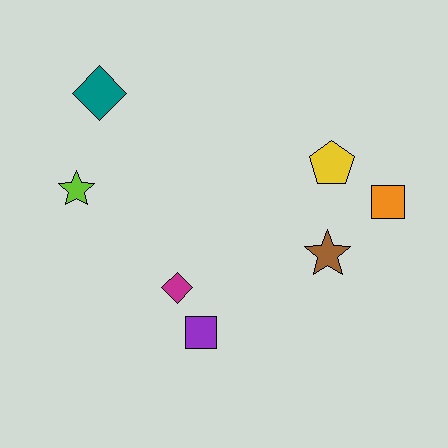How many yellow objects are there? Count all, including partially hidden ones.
There is 1 yellow object.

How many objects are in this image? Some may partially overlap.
There are 7 objects.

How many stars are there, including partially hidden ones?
There are 2 stars.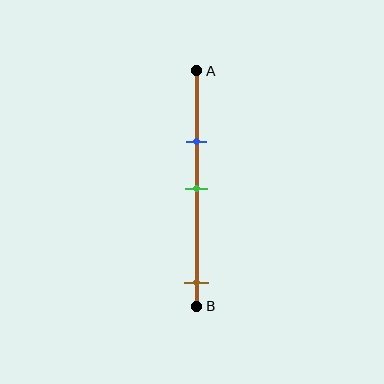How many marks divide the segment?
There are 3 marks dividing the segment.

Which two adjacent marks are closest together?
The blue and green marks are the closest adjacent pair.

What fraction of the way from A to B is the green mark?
The green mark is approximately 50% (0.5) of the way from A to B.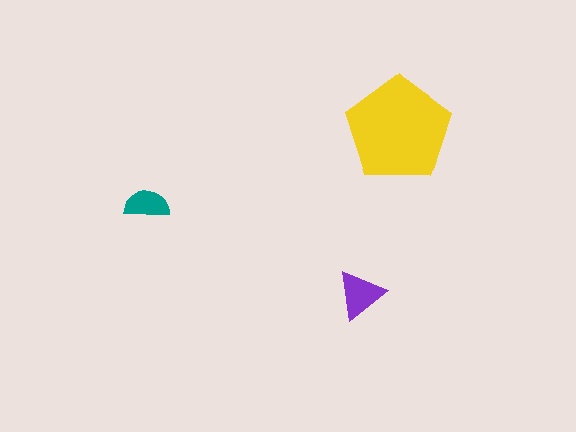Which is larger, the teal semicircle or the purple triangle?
The purple triangle.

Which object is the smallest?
The teal semicircle.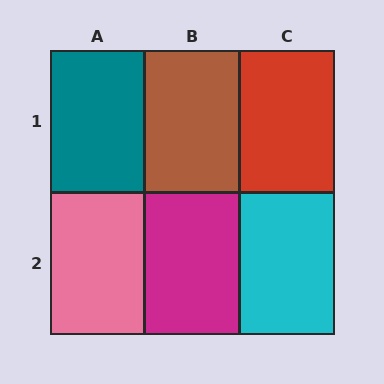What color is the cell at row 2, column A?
Pink.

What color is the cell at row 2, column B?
Magenta.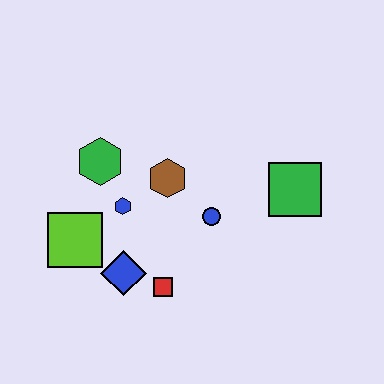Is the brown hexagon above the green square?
Yes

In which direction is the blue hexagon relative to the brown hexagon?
The blue hexagon is to the left of the brown hexagon.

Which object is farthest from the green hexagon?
The green square is farthest from the green hexagon.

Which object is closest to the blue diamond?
The red square is closest to the blue diamond.